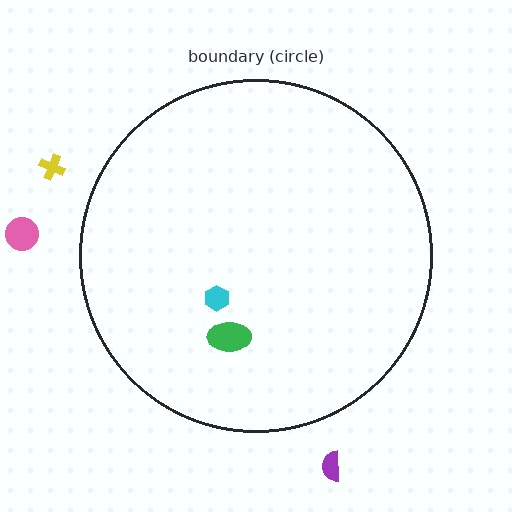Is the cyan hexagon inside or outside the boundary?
Inside.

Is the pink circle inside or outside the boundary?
Outside.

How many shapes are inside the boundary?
2 inside, 3 outside.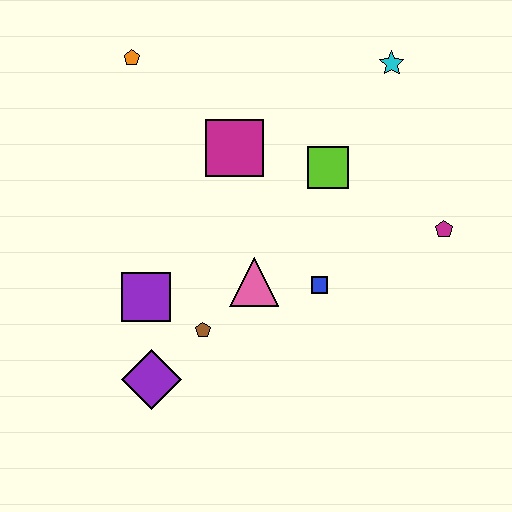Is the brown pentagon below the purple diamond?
No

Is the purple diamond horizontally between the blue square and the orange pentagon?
Yes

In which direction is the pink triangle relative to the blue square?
The pink triangle is to the left of the blue square.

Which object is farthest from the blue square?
The orange pentagon is farthest from the blue square.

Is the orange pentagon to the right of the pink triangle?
No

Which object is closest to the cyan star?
The lime square is closest to the cyan star.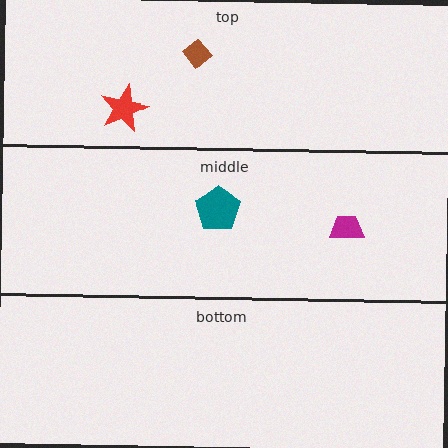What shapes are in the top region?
The brown diamond, the red star.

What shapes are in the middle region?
The teal pentagon, the magenta trapezoid.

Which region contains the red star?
The top region.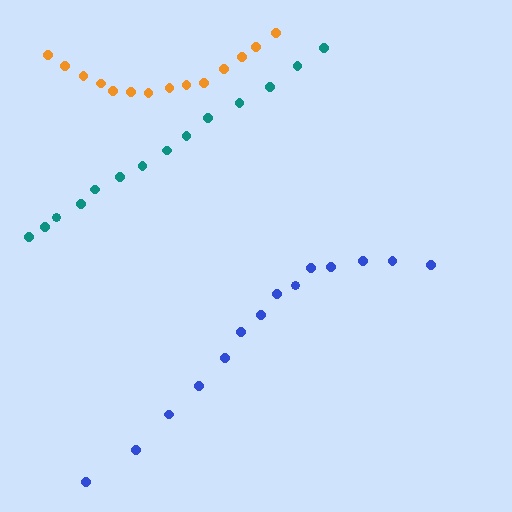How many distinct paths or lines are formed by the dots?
There are 3 distinct paths.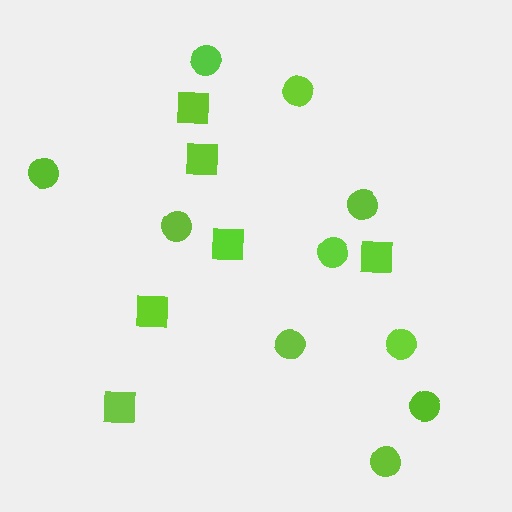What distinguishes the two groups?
There are 2 groups: one group of circles (10) and one group of squares (6).